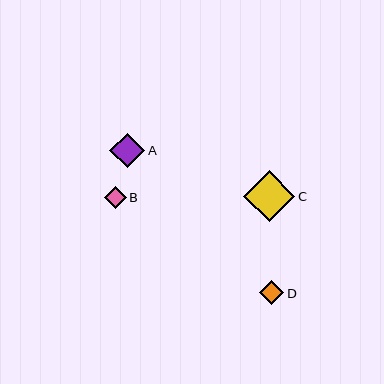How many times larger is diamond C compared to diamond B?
Diamond C is approximately 2.4 times the size of diamond B.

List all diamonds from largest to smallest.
From largest to smallest: C, A, D, B.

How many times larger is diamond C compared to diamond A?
Diamond C is approximately 1.5 times the size of diamond A.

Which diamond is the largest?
Diamond C is the largest with a size of approximately 51 pixels.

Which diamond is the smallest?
Diamond B is the smallest with a size of approximately 22 pixels.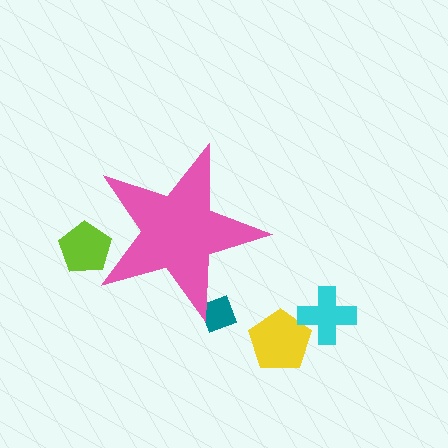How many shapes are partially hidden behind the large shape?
2 shapes are partially hidden.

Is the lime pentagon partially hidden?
Yes, the lime pentagon is partially hidden behind the pink star.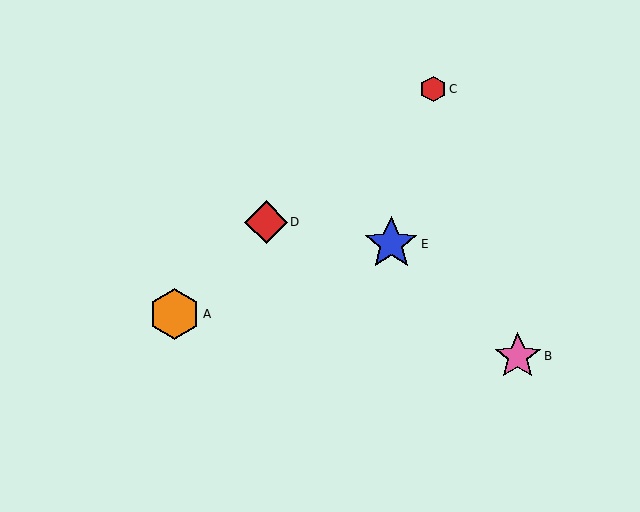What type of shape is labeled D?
Shape D is a red diamond.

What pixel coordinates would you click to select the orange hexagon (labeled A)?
Click at (175, 314) to select the orange hexagon A.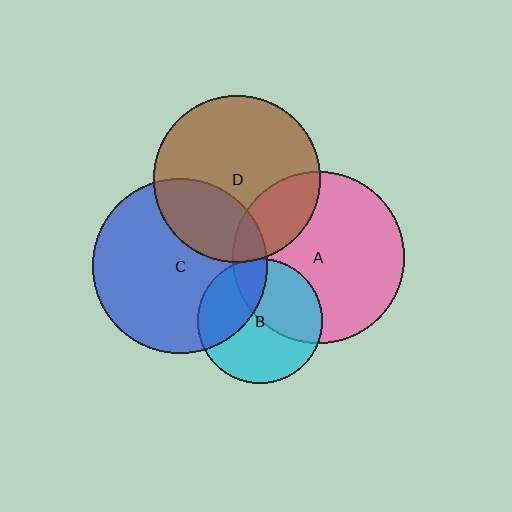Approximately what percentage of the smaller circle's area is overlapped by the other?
Approximately 25%.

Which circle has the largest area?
Circle C (blue).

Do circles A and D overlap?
Yes.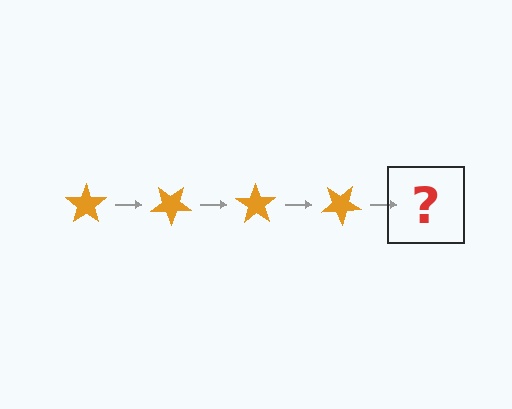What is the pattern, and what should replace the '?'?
The pattern is that the star rotates 35 degrees each step. The '?' should be an orange star rotated 140 degrees.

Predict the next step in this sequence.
The next step is an orange star rotated 140 degrees.